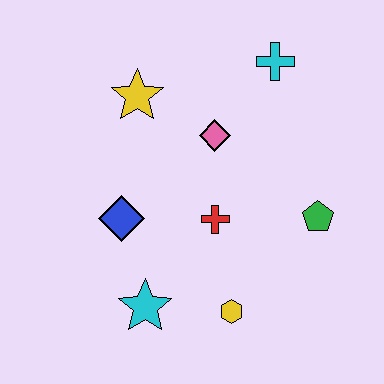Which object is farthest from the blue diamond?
The cyan cross is farthest from the blue diamond.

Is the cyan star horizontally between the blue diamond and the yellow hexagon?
Yes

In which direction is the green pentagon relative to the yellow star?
The green pentagon is to the right of the yellow star.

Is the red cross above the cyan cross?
No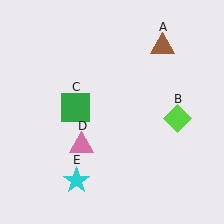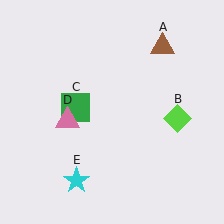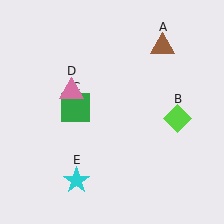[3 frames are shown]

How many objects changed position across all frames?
1 object changed position: pink triangle (object D).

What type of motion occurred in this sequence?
The pink triangle (object D) rotated clockwise around the center of the scene.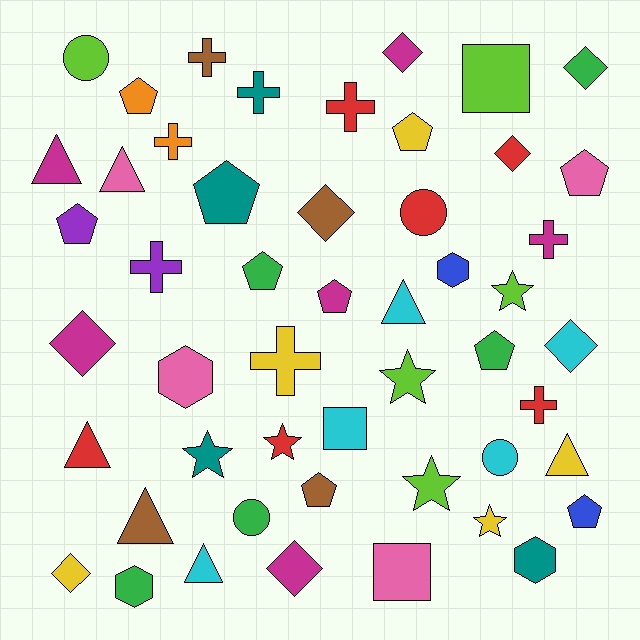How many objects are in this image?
There are 50 objects.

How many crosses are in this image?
There are 8 crosses.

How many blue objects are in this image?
There are 2 blue objects.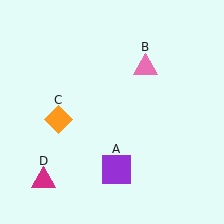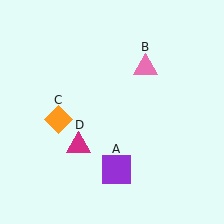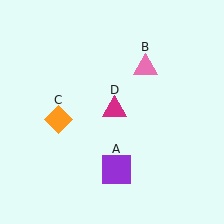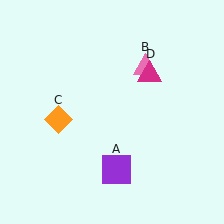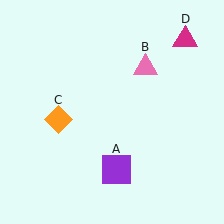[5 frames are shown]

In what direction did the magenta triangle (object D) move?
The magenta triangle (object D) moved up and to the right.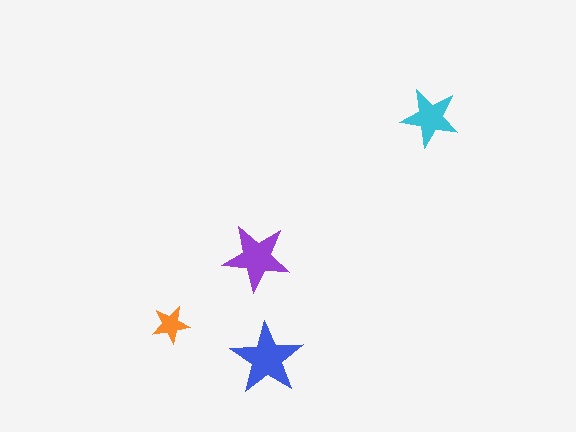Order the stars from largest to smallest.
the blue one, the purple one, the cyan one, the orange one.